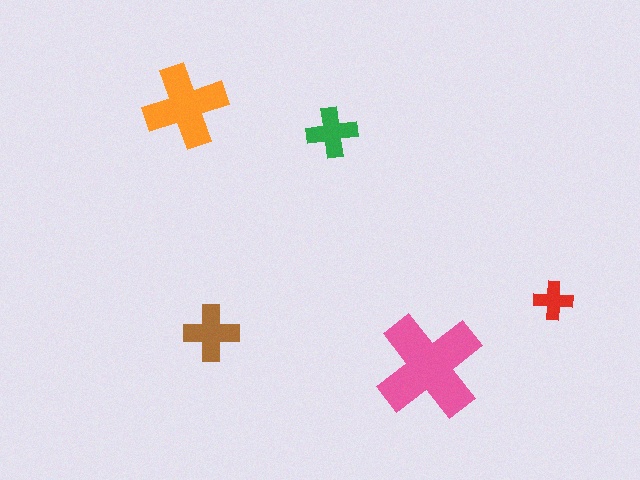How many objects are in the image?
There are 5 objects in the image.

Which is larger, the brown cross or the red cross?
The brown one.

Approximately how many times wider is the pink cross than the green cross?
About 2 times wider.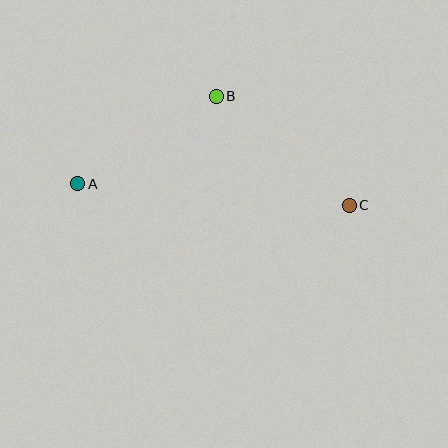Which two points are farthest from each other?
Points A and C are farthest from each other.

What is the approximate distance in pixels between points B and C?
The distance between B and C is approximately 172 pixels.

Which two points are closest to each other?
Points A and B are closest to each other.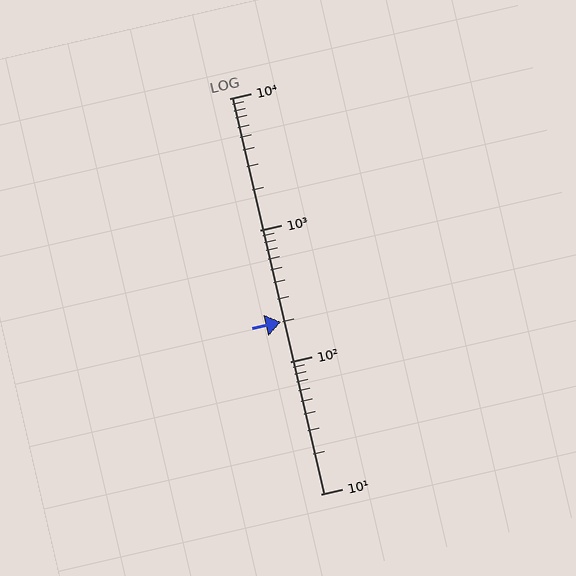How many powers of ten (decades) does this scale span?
The scale spans 3 decades, from 10 to 10000.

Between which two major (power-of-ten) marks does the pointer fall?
The pointer is between 100 and 1000.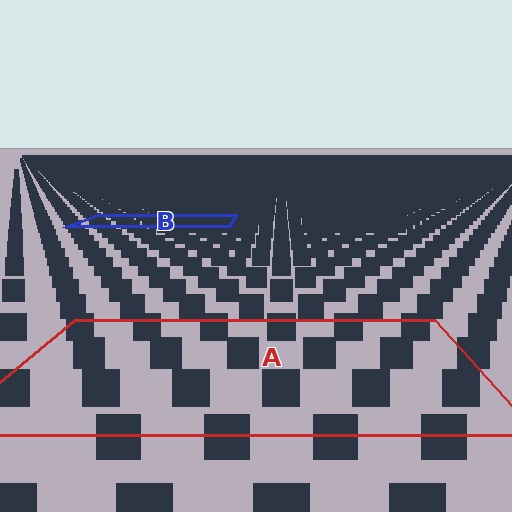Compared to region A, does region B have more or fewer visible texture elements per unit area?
Region B has more texture elements per unit area — they are packed more densely because it is farther away.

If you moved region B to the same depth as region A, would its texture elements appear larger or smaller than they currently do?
They would appear larger. At a closer depth, the same texture elements are projected at a bigger on-screen size.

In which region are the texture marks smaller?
The texture marks are smaller in region B, because it is farther away.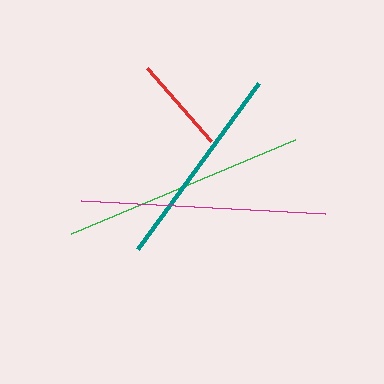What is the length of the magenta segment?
The magenta segment is approximately 244 pixels long.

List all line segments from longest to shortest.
From longest to shortest: magenta, green, teal, red.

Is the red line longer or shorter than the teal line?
The teal line is longer than the red line.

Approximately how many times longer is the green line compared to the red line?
The green line is approximately 2.5 times the length of the red line.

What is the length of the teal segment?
The teal segment is approximately 205 pixels long.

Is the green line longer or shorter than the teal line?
The green line is longer than the teal line.